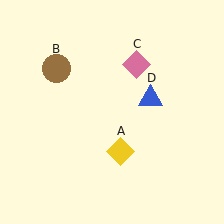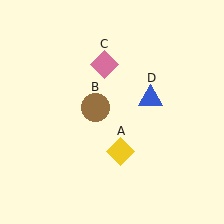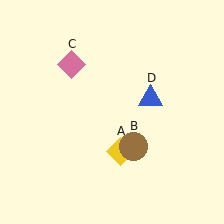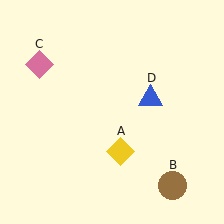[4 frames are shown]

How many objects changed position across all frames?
2 objects changed position: brown circle (object B), pink diamond (object C).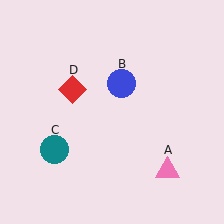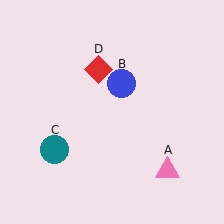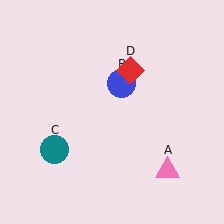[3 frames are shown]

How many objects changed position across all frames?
1 object changed position: red diamond (object D).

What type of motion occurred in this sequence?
The red diamond (object D) rotated clockwise around the center of the scene.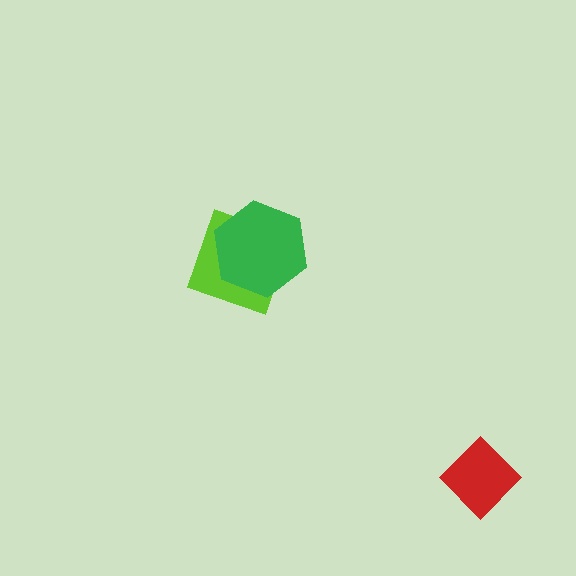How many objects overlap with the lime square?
1 object overlaps with the lime square.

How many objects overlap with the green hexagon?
1 object overlaps with the green hexagon.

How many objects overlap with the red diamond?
0 objects overlap with the red diamond.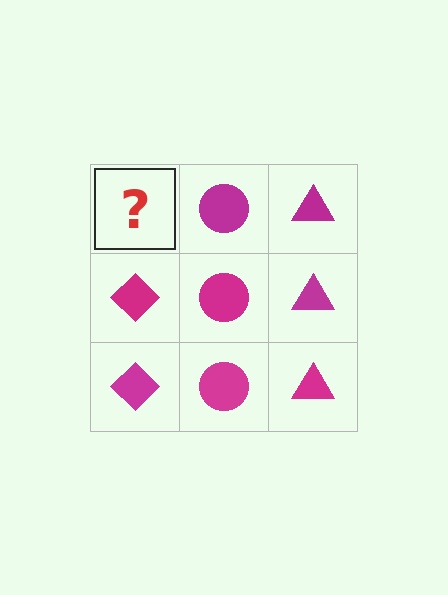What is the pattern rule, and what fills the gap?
The rule is that each column has a consistent shape. The gap should be filled with a magenta diamond.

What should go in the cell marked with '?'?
The missing cell should contain a magenta diamond.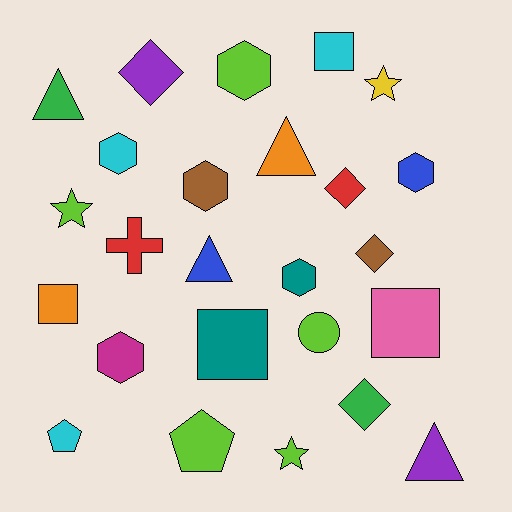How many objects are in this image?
There are 25 objects.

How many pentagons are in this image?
There are 2 pentagons.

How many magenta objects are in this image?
There is 1 magenta object.